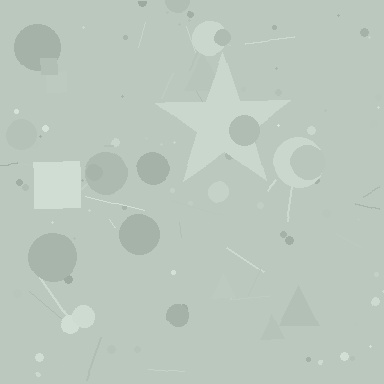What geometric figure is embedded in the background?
A star is embedded in the background.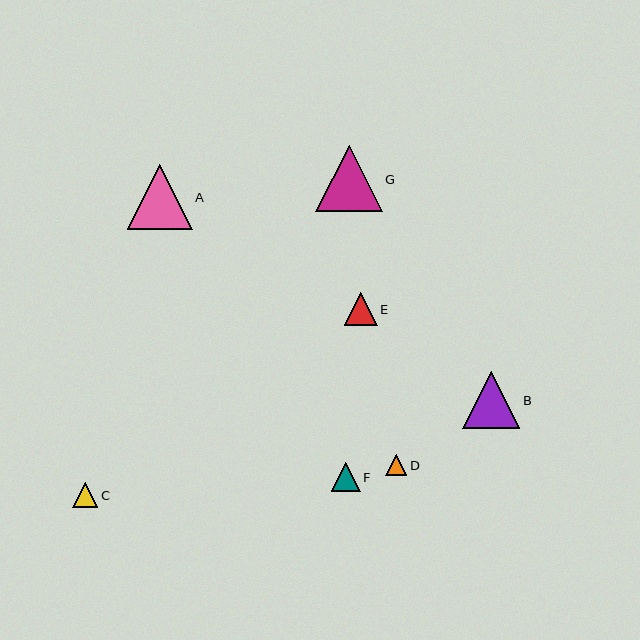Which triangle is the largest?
Triangle G is the largest with a size of approximately 67 pixels.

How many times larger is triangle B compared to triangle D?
Triangle B is approximately 2.7 times the size of triangle D.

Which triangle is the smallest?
Triangle D is the smallest with a size of approximately 21 pixels.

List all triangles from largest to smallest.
From largest to smallest: G, A, B, E, F, C, D.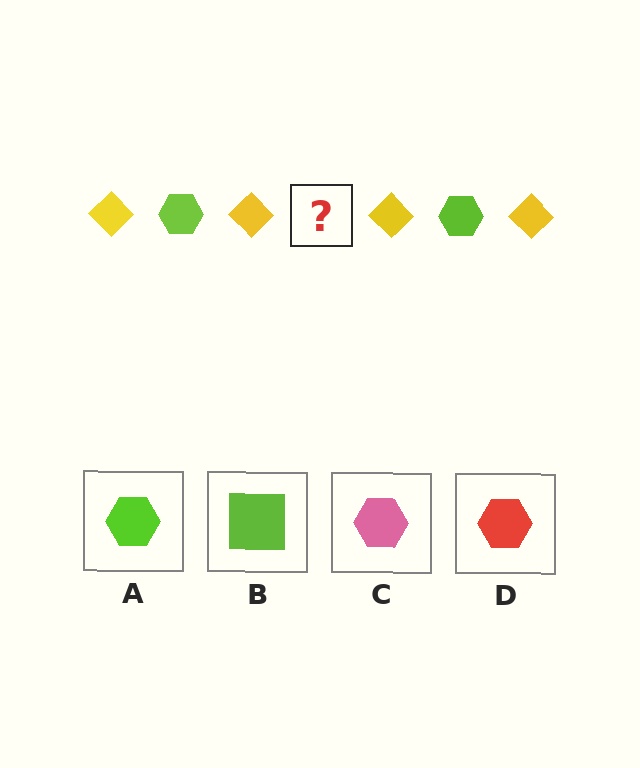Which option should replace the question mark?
Option A.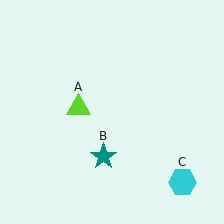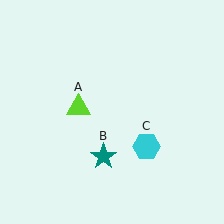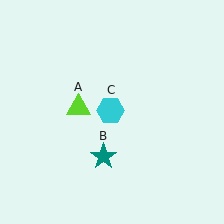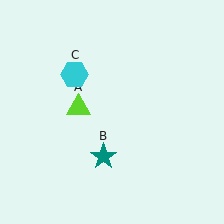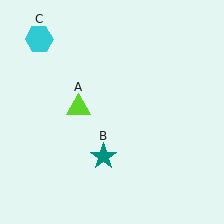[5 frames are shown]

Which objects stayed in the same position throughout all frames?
Lime triangle (object A) and teal star (object B) remained stationary.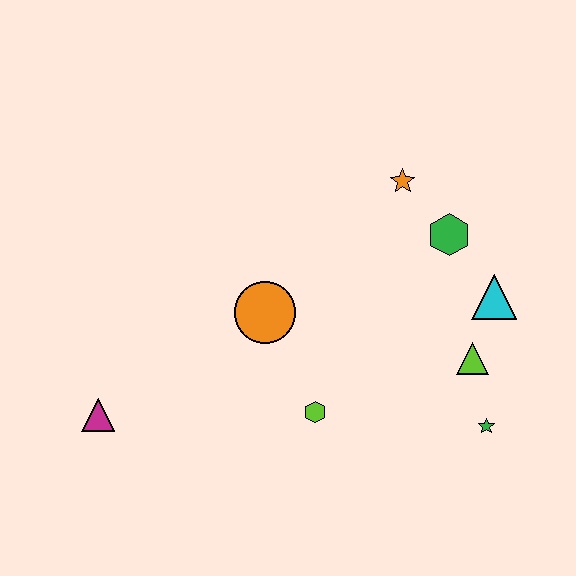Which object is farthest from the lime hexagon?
The orange star is farthest from the lime hexagon.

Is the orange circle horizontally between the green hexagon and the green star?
No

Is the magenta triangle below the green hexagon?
Yes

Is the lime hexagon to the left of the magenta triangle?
No